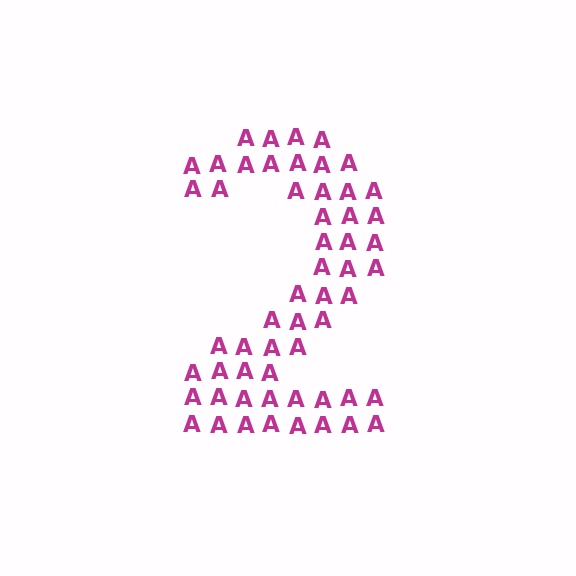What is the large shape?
The large shape is the digit 2.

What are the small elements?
The small elements are letter A's.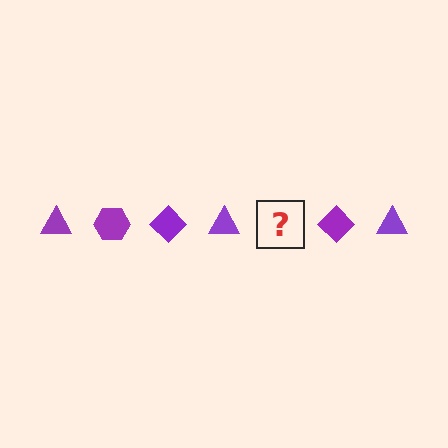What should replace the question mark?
The question mark should be replaced with a purple hexagon.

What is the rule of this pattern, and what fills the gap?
The rule is that the pattern cycles through triangle, hexagon, diamond shapes in purple. The gap should be filled with a purple hexagon.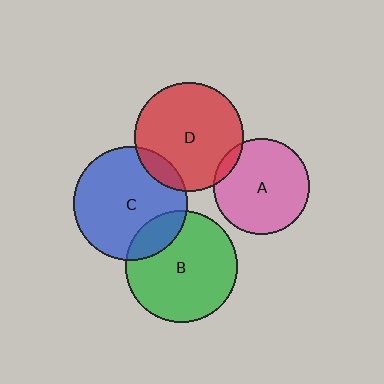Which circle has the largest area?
Circle C (blue).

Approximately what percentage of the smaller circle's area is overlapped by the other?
Approximately 20%.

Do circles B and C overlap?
Yes.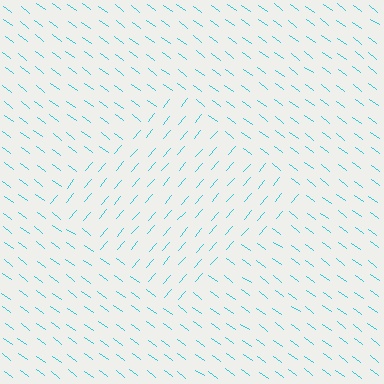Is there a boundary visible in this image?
Yes, there is a texture boundary formed by a change in line orientation.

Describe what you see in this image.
The image is filled with small cyan line segments. A diamond region in the image has lines oriented differently from the surrounding lines, creating a visible texture boundary.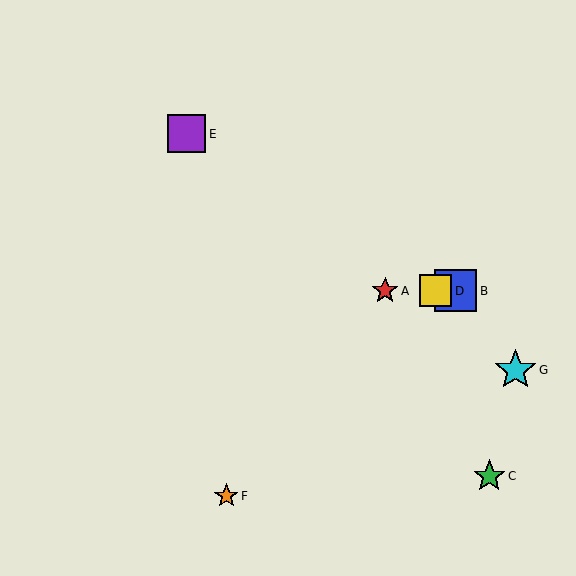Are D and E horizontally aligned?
No, D is at y≈291 and E is at y≈134.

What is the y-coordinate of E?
Object E is at y≈134.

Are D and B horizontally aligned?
Yes, both are at y≈291.